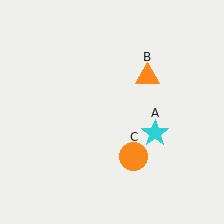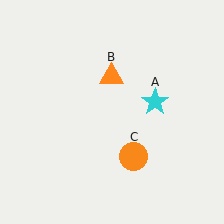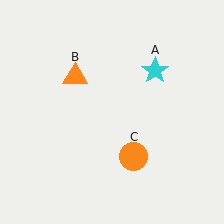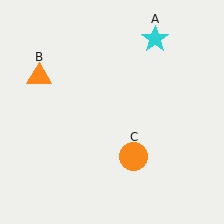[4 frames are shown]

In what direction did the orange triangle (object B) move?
The orange triangle (object B) moved left.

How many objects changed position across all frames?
2 objects changed position: cyan star (object A), orange triangle (object B).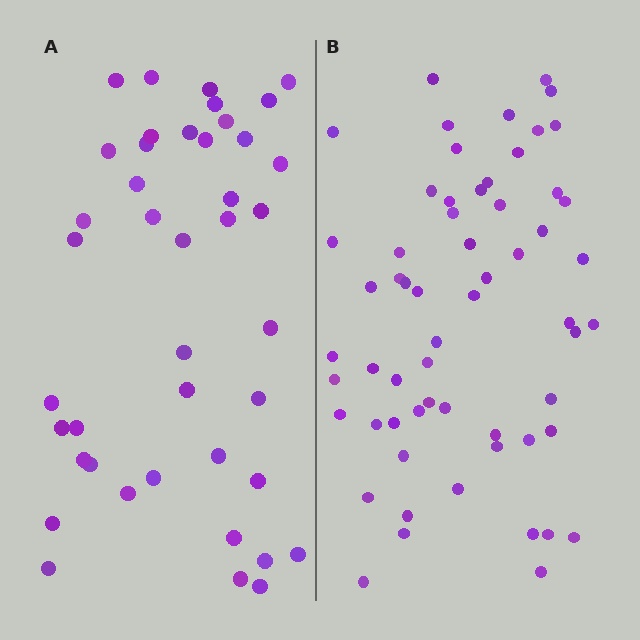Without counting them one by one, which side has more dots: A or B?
Region B (the right region) has more dots.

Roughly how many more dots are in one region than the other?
Region B has approximately 20 more dots than region A.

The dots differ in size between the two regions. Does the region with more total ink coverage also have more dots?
No. Region A has more total ink coverage because its dots are larger, but region B actually contains more individual dots. Total area can be misleading — the number of items is what matters here.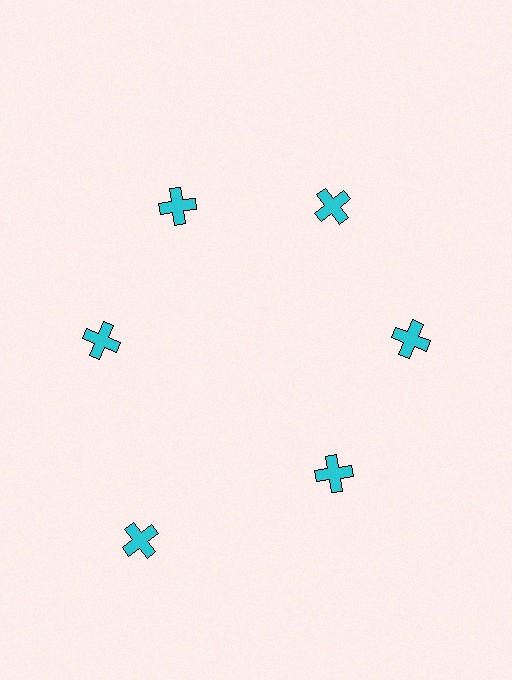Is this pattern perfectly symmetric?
No. The 6 cyan crosses are arranged in a ring, but one element near the 7 o'clock position is pushed outward from the center, breaking the 6-fold rotational symmetry.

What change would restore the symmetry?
The symmetry would be restored by moving it inward, back onto the ring so that all 6 crosses sit at equal angles and equal distance from the center.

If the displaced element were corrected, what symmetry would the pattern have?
It would have 6-fold rotational symmetry — the pattern would map onto itself every 60 degrees.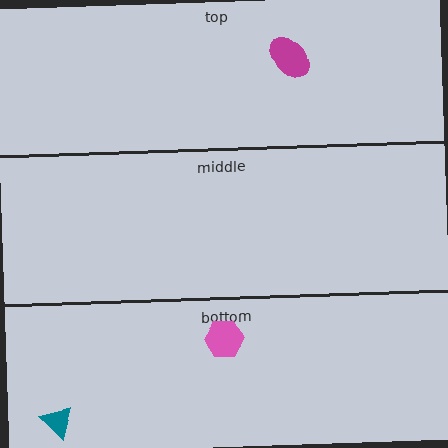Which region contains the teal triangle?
The bottom region.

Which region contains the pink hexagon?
The bottom region.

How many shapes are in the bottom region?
2.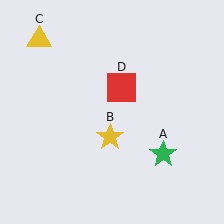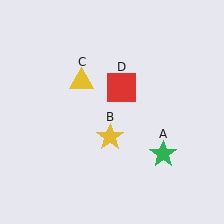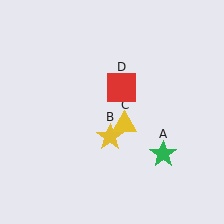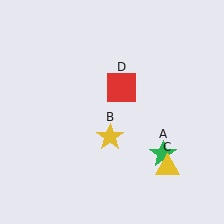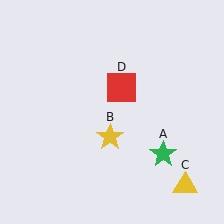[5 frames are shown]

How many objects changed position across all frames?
1 object changed position: yellow triangle (object C).